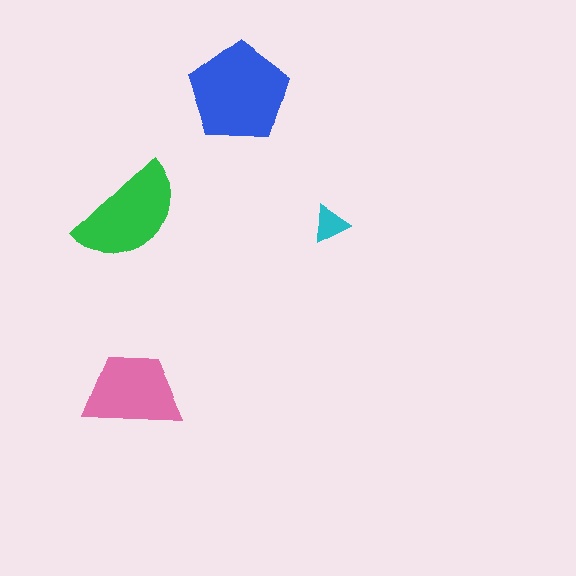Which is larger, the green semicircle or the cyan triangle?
The green semicircle.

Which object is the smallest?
The cyan triangle.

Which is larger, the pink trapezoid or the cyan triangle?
The pink trapezoid.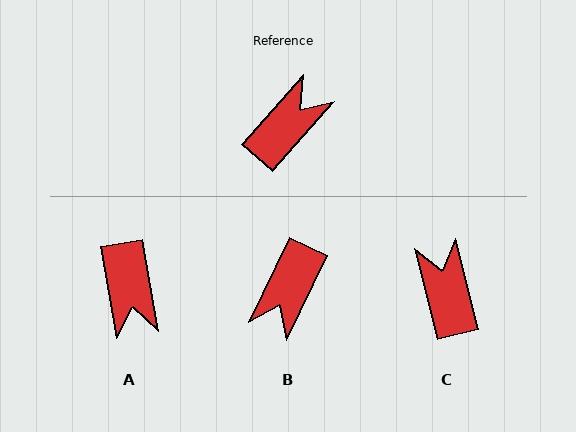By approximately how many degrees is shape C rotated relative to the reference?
Approximately 56 degrees counter-clockwise.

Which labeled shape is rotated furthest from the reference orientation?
B, about 164 degrees away.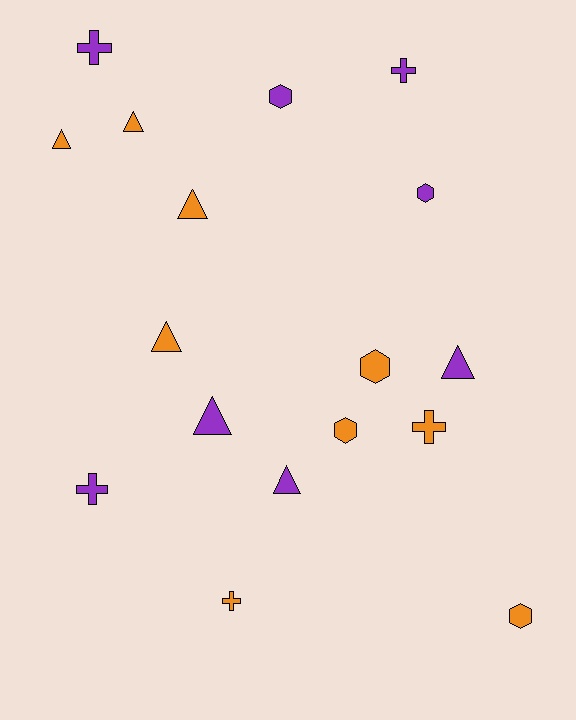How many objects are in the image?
There are 17 objects.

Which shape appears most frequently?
Triangle, with 7 objects.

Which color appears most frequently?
Orange, with 9 objects.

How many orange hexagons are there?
There are 3 orange hexagons.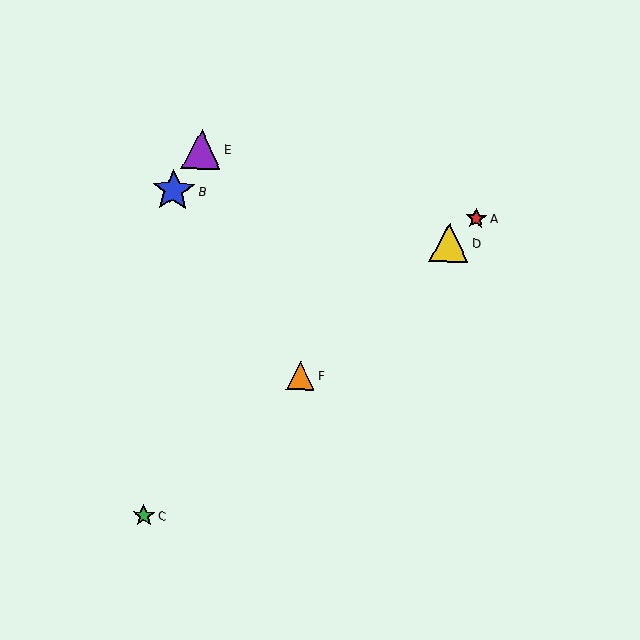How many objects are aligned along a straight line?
4 objects (A, C, D, F) are aligned along a straight line.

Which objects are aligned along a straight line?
Objects A, C, D, F are aligned along a straight line.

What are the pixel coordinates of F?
Object F is at (300, 375).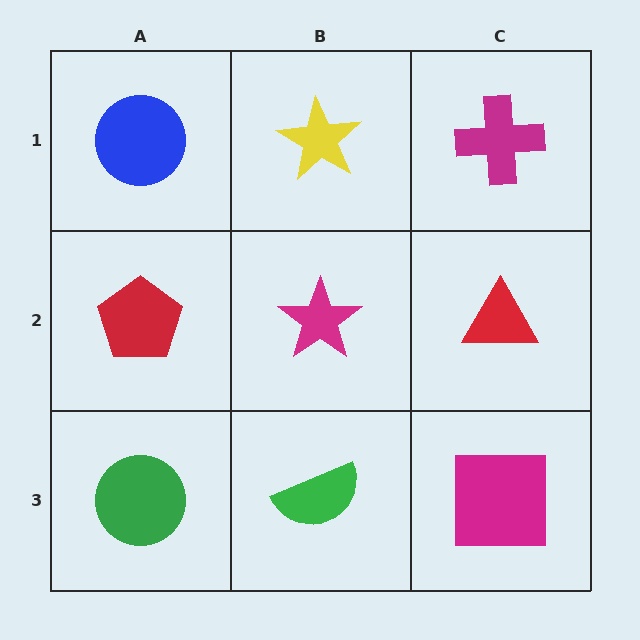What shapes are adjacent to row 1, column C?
A red triangle (row 2, column C), a yellow star (row 1, column B).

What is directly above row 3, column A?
A red pentagon.